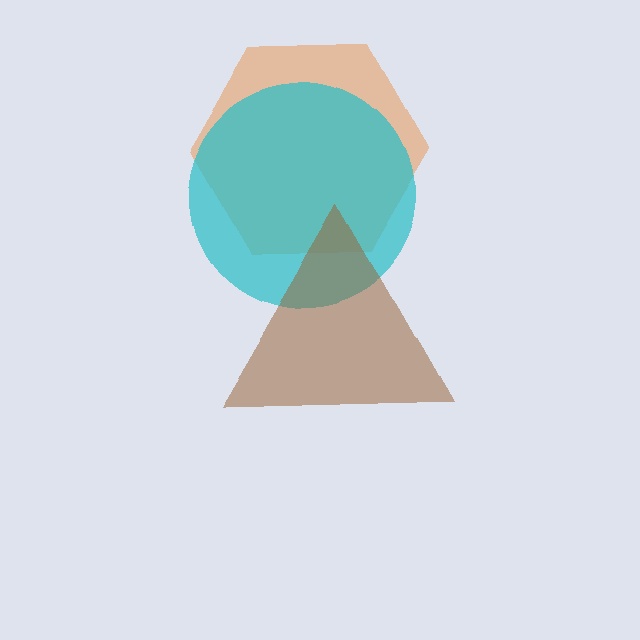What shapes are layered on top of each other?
The layered shapes are: an orange hexagon, a cyan circle, a brown triangle.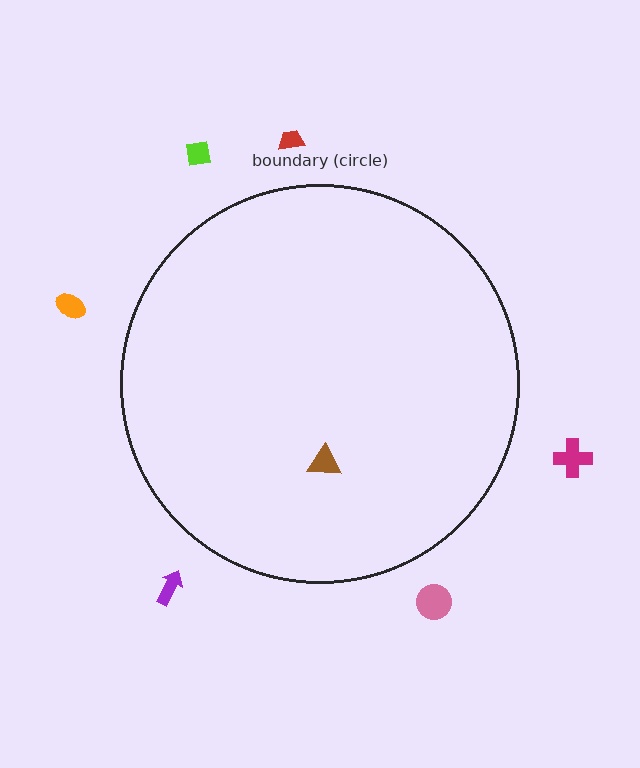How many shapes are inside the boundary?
1 inside, 6 outside.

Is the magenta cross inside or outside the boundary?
Outside.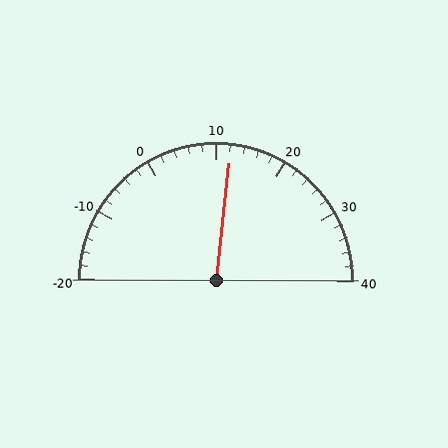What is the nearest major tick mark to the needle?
The nearest major tick mark is 10.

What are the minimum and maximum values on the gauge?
The gauge ranges from -20 to 40.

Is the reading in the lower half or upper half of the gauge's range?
The reading is in the upper half of the range (-20 to 40).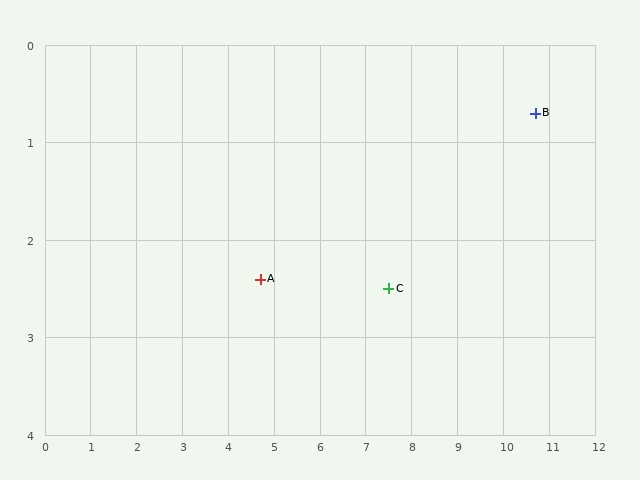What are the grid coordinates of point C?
Point C is at approximately (7.5, 2.5).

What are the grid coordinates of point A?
Point A is at approximately (4.7, 2.4).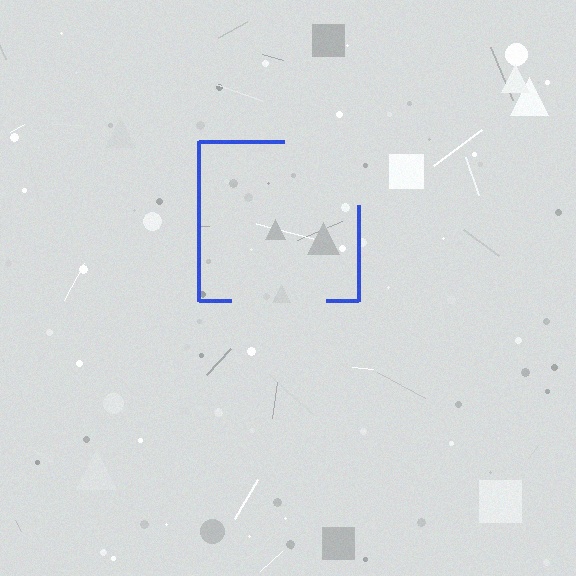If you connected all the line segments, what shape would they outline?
They would outline a square.